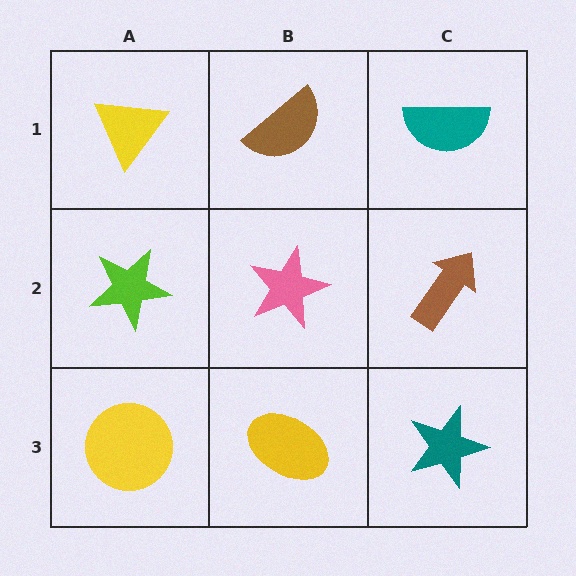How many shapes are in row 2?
3 shapes.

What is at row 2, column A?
A lime star.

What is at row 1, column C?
A teal semicircle.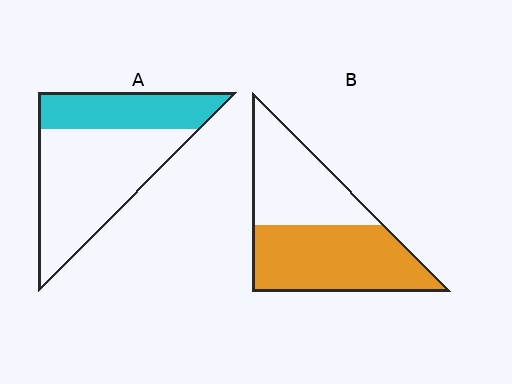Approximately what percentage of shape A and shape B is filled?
A is approximately 35% and B is approximately 55%.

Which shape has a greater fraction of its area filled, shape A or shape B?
Shape B.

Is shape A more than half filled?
No.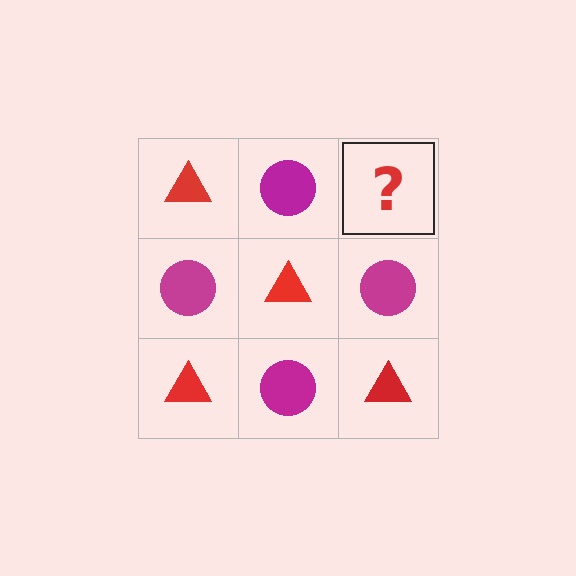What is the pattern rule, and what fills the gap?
The rule is that it alternates red triangle and magenta circle in a checkerboard pattern. The gap should be filled with a red triangle.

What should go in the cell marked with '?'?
The missing cell should contain a red triangle.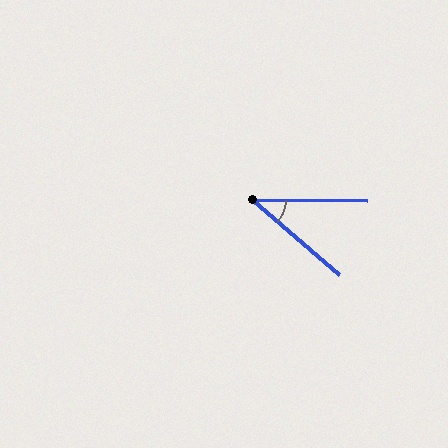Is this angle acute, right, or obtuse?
It is acute.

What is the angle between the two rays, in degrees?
Approximately 40 degrees.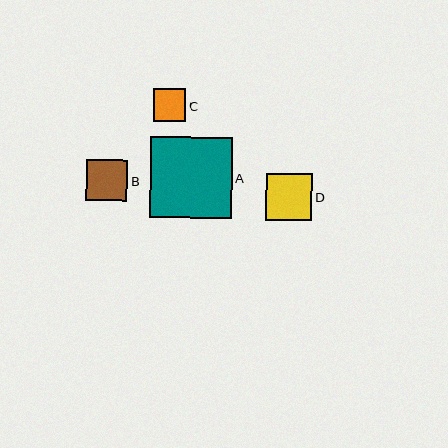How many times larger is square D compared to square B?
Square D is approximately 1.1 times the size of square B.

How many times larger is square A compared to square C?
Square A is approximately 2.5 times the size of square C.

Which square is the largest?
Square A is the largest with a size of approximately 82 pixels.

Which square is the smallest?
Square C is the smallest with a size of approximately 32 pixels.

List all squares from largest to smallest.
From largest to smallest: A, D, B, C.